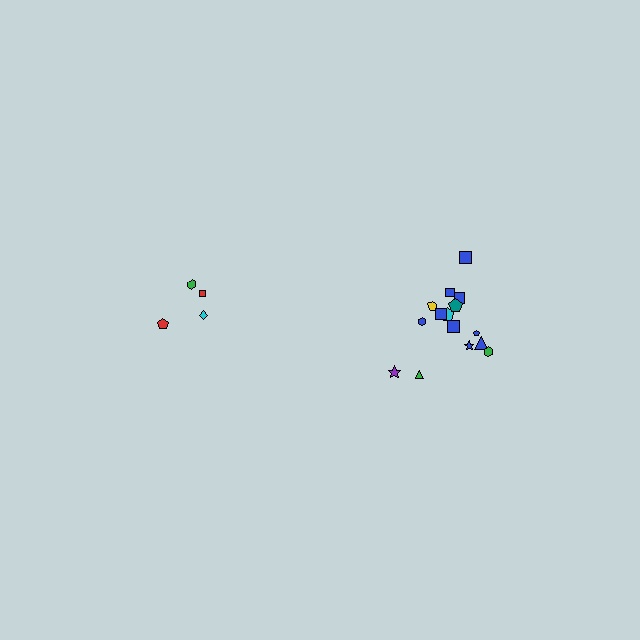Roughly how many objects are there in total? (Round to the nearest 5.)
Roughly 20 objects in total.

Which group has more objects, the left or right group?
The right group.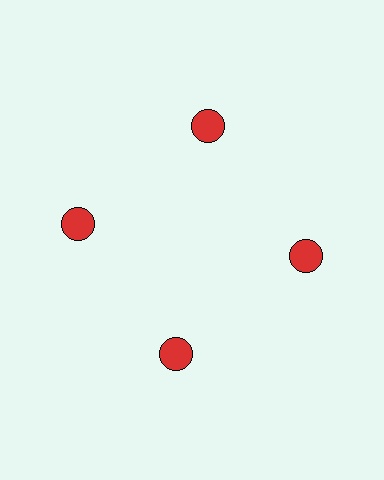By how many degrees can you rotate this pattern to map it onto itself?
The pattern maps onto itself every 90 degrees of rotation.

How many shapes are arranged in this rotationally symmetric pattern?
There are 4 shapes, arranged in 4 groups of 1.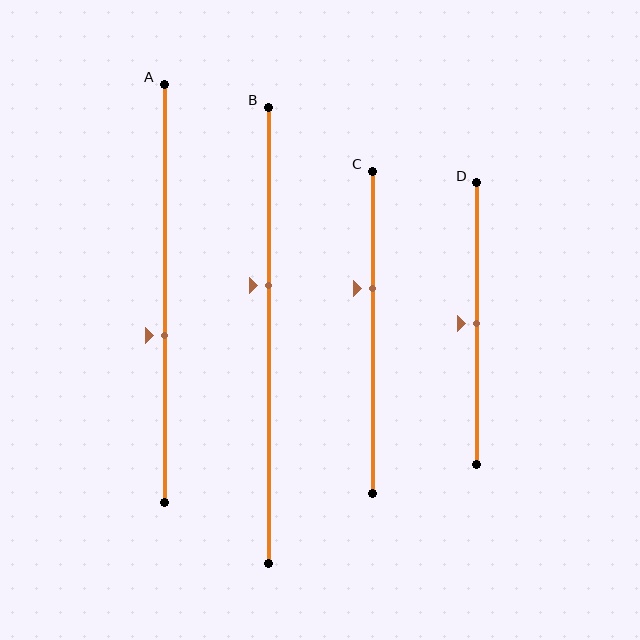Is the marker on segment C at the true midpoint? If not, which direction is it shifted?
No, the marker on segment C is shifted upward by about 14% of the segment length.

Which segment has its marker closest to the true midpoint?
Segment D has its marker closest to the true midpoint.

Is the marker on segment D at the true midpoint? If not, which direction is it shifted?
Yes, the marker on segment D is at the true midpoint.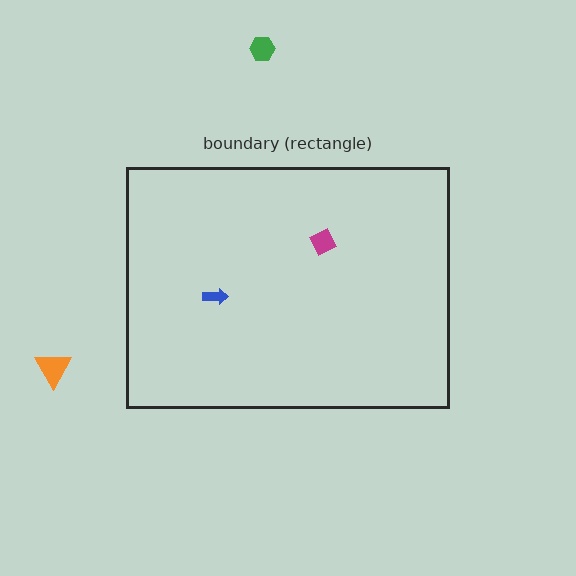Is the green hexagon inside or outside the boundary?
Outside.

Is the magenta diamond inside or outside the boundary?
Inside.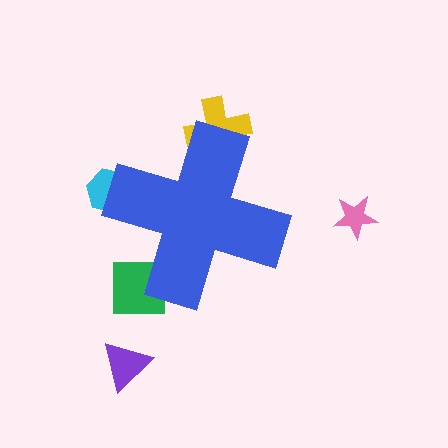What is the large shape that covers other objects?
A blue cross.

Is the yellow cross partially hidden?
Yes, the yellow cross is partially hidden behind the blue cross.